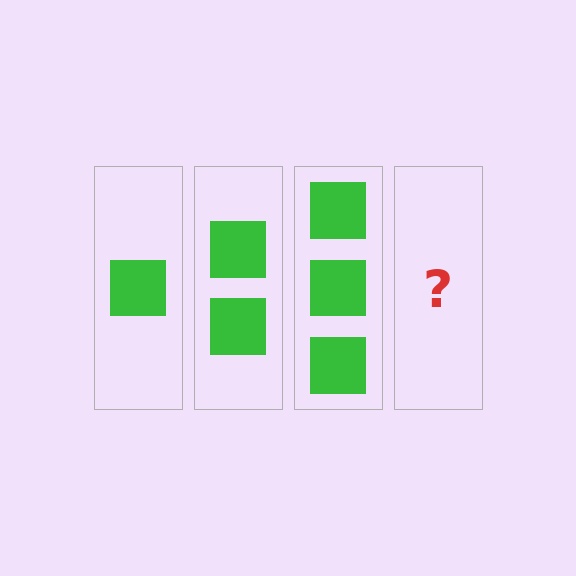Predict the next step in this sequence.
The next step is 4 squares.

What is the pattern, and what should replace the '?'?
The pattern is that each step adds one more square. The '?' should be 4 squares.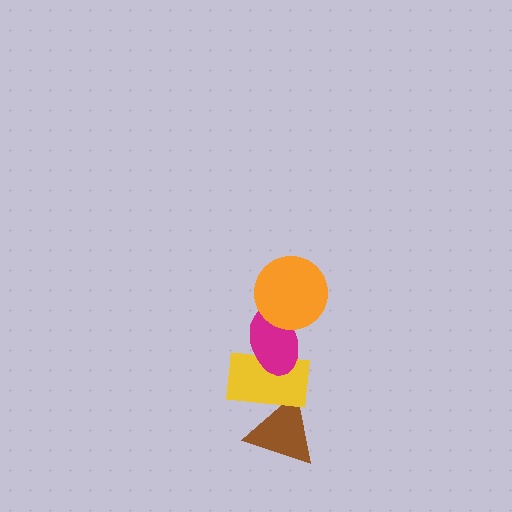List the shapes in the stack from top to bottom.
From top to bottom: the orange circle, the magenta ellipse, the yellow rectangle, the brown triangle.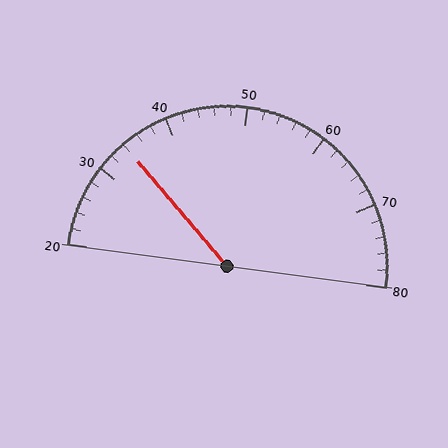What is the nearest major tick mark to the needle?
The nearest major tick mark is 30.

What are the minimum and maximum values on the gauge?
The gauge ranges from 20 to 80.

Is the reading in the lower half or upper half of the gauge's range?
The reading is in the lower half of the range (20 to 80).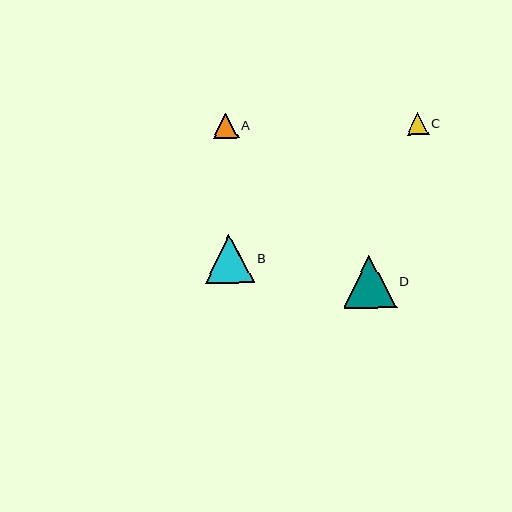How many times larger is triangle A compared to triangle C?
Triangle A is approximately 1.2 times the size of triangle C.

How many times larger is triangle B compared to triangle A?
Triangle B is approximately 1.9 times the size of triangle A.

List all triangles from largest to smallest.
From largest to smallest: D, B, A, C.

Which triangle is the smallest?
Triangle C is the smallest with a size of approximately 22 pixels.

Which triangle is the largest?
Triangle D is the largest with a size of approximately 53 pixels.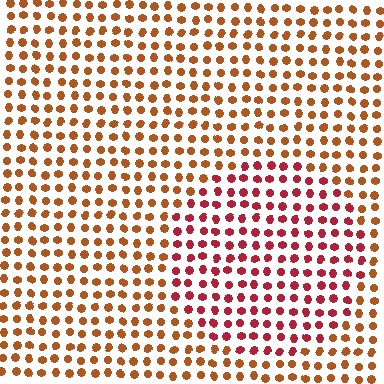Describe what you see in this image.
The image is filled with small brown elements in a uniform arrangement. A circle-shaped region is visible where the elements are tinted to a slightly different hue, forming a subtle color boundary.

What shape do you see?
I see a circle.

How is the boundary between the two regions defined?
The boundary is defined purely by a slight shift in hue (about 34 degrees). Spacing, size, and orientation are identical on both sides.